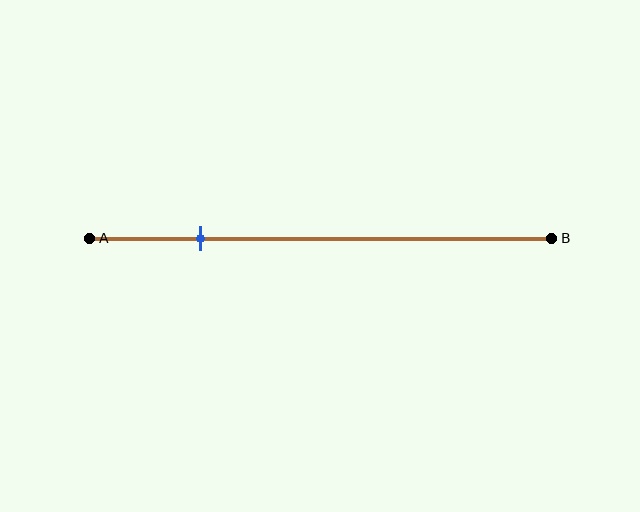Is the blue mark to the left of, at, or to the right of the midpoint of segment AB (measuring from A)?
The blue mark is to the left of the midpoint of segment AB.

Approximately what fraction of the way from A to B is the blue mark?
The blue mark is approximately 25% of the way from A to B.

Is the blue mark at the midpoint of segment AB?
No, the mark is at about 25% from A, not at the 50% midpoint.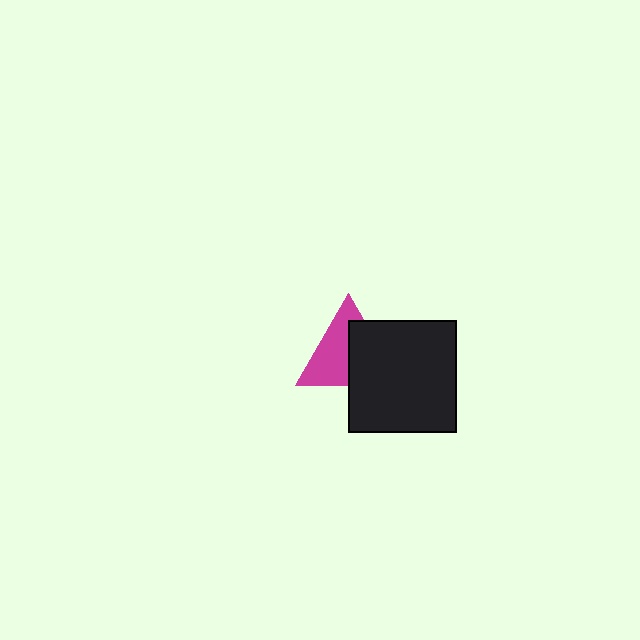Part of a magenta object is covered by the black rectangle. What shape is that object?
It is a triangle.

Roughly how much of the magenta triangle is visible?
About half of it is visible (roughly 53%).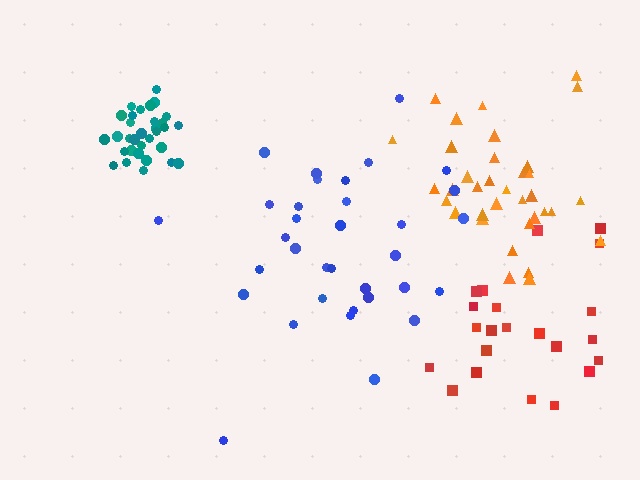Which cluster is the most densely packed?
Teal.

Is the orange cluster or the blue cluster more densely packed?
Orange.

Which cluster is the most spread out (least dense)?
Red.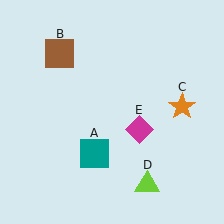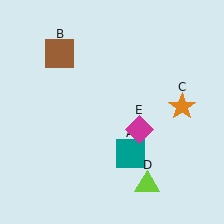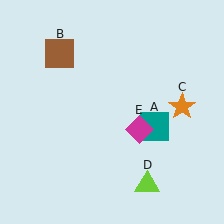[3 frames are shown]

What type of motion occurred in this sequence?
The teal square (object A) rotated counterclockwise around the center of the scene.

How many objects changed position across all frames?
1 object changed position: teal square (object A).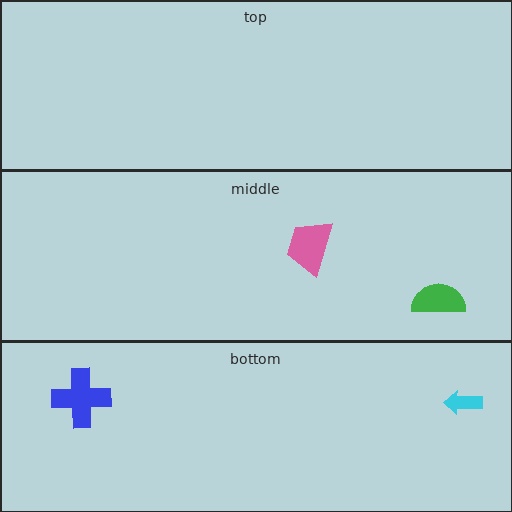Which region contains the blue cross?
The bottom region.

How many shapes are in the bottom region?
2.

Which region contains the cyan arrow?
The bottom region.